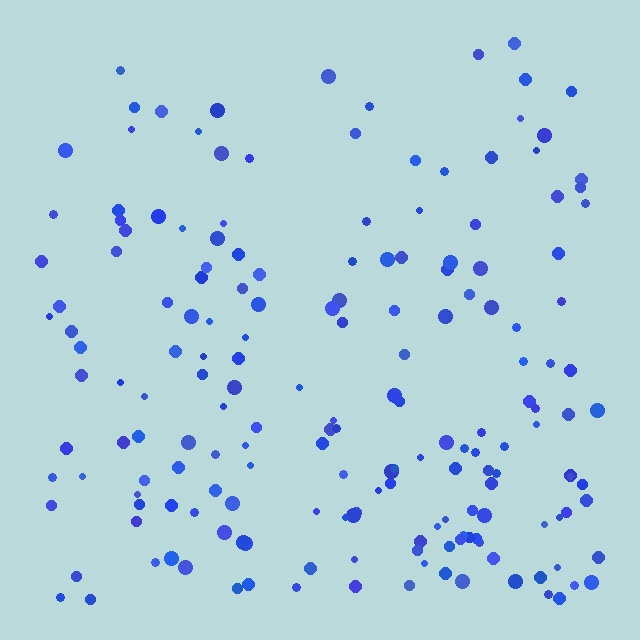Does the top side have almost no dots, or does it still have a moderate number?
Still a moderate number, just noticeably fewer than the bottom.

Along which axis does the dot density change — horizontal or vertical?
Vertical.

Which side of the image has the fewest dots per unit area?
The top.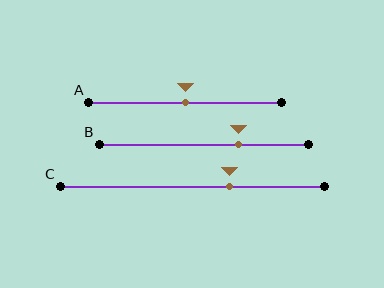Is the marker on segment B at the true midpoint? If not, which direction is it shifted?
No, the marker on segment B is shifted to the right by about 17% of the segment length.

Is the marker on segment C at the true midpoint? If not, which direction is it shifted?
No, the marker on segment C is shifted to the right by about 14% of the segment length.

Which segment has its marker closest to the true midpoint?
Segment A has its marker closest to the true midpoint.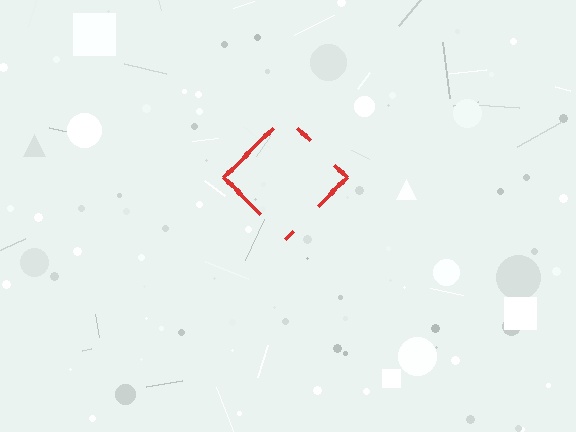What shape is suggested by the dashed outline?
The dashed outline suggests a diamond.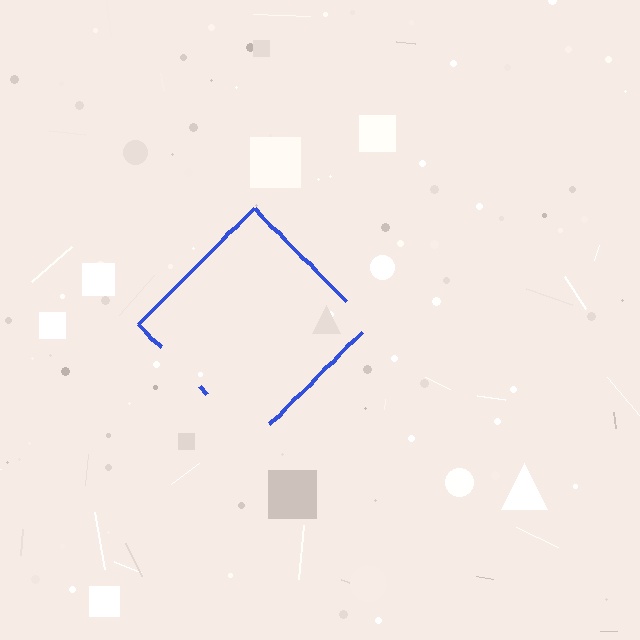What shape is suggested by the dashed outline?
The dashed outline suggests a diamond.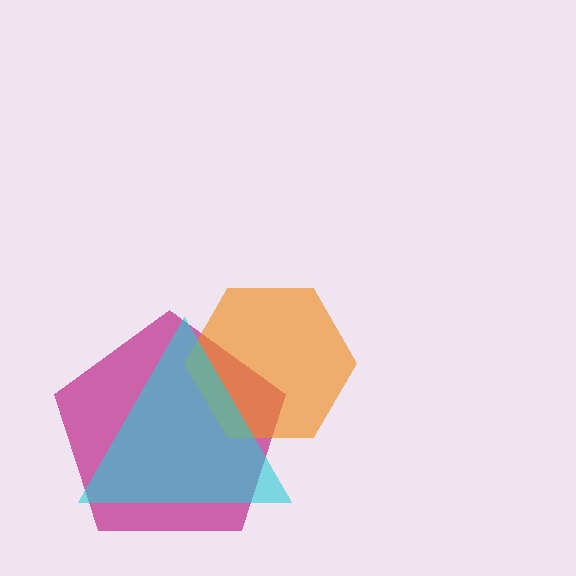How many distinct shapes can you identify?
There are 3 distinct shapes: a magenta pentagon, an orange hexagon, a cyan triangle.